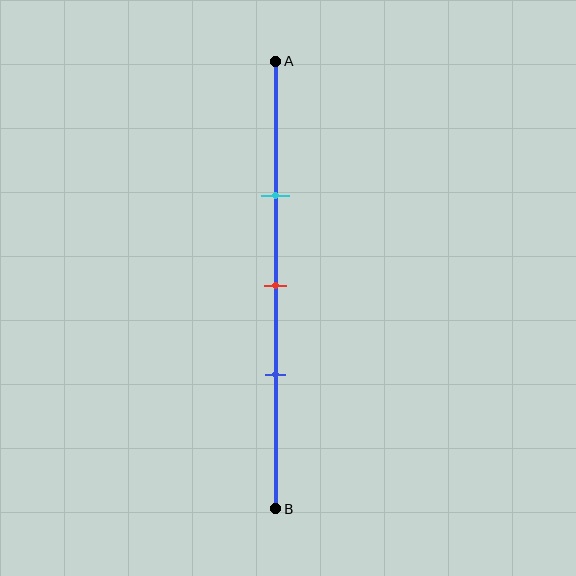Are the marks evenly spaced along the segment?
Yes, the marks are approximately evenly spaced.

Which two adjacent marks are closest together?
The red and blue marks are the closest adjacent pair.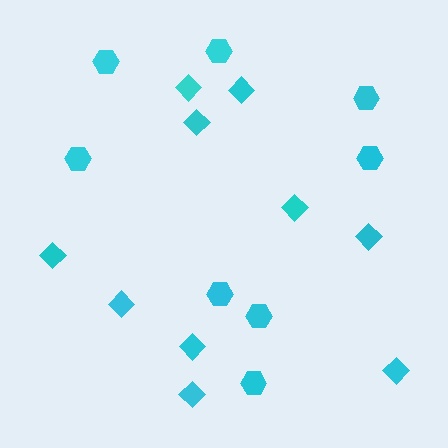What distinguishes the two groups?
There are 2 groups: one group of hexagons (8) and one group of diamonds (10).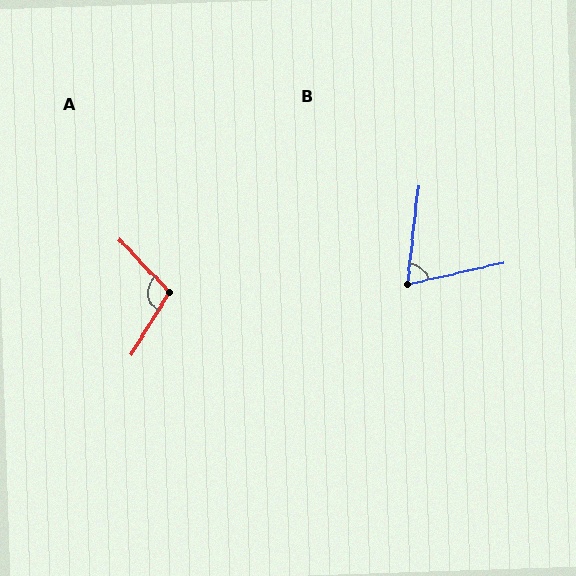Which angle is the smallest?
B, at approximately 71 degrees.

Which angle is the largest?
A, at approximately 105 degrees.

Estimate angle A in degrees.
Approximately 105 degrees.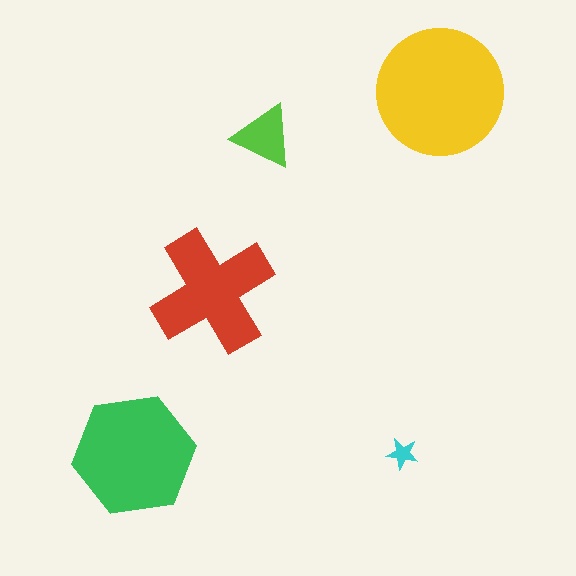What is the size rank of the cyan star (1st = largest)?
5th.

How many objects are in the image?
There are 5 objects in the image.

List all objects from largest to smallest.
The yellow circle, the green hexagon, the red cross, the lime triangle, the cyan star.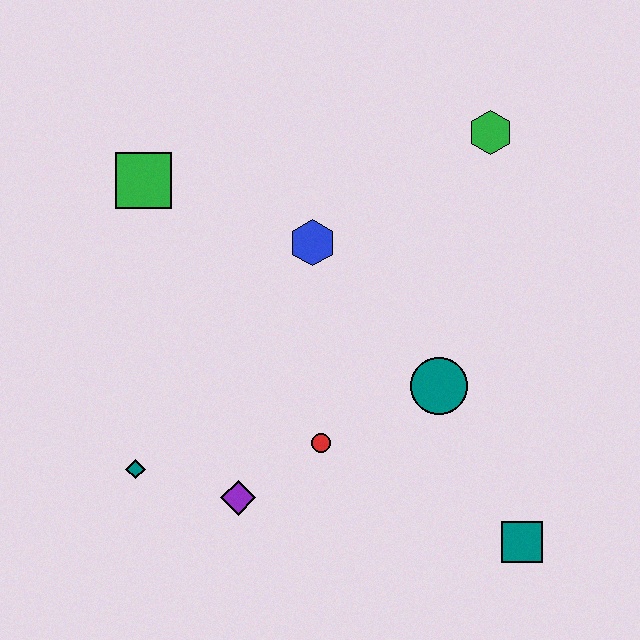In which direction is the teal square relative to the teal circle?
The teal square is below the teal circle.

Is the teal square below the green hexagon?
Yes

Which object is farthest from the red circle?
The green hexagon is farthest from the red circle.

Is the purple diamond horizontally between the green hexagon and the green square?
Yes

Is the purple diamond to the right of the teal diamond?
Yes